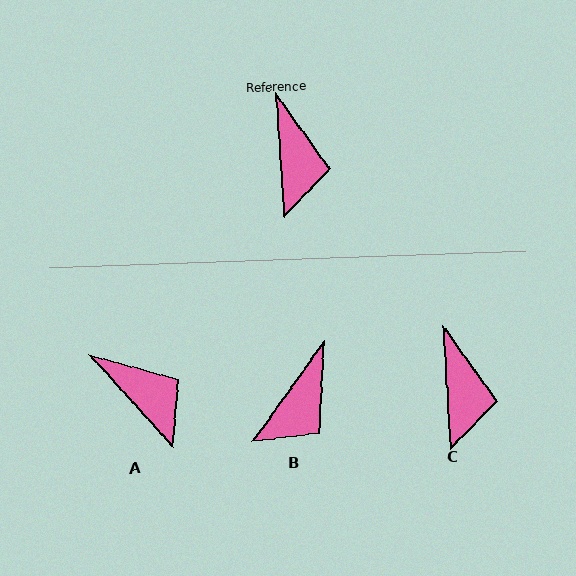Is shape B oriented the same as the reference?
No, it is off by about 39 degrees.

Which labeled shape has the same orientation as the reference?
C.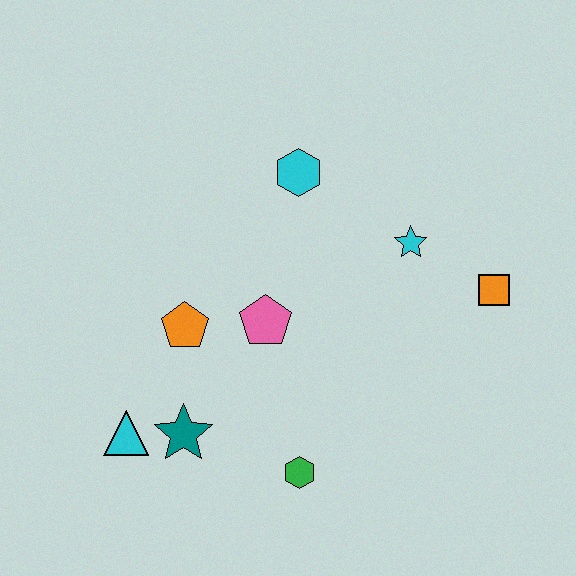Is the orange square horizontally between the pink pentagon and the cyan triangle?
No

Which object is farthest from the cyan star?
The cyan triangle is farthest from the cyan star.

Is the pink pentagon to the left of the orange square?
Yes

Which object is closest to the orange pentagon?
The pink pentagon is closest to the orange pentagon.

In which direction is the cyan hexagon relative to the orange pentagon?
The cyan hexagon is above the orange pentagon.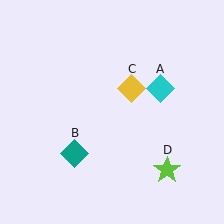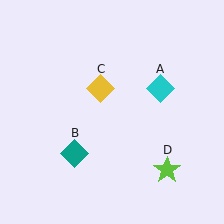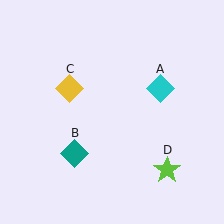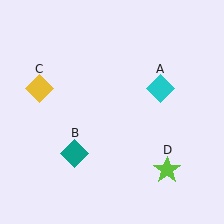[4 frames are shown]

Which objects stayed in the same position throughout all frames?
Cyan diamond (object A) and teal diamond (object B) and lime star (object D) remained stationary.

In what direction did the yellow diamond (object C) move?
The yellow diamond (object C) moved left.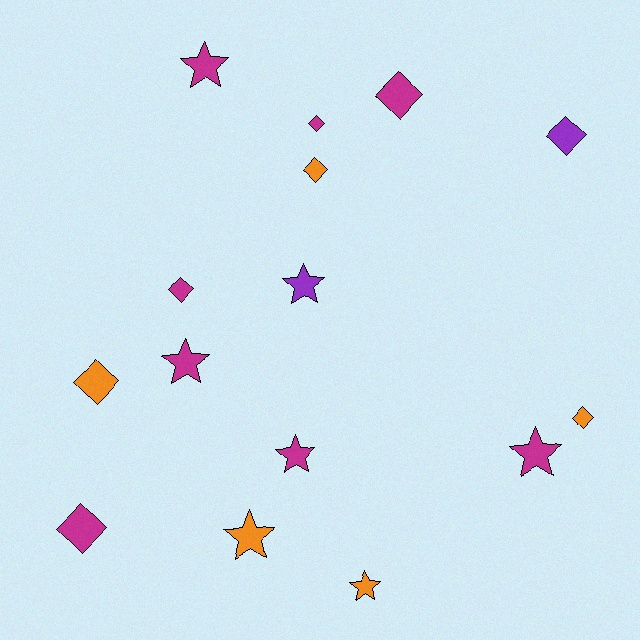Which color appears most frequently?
Magenta, with 8 objects.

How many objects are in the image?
There are 15 objects.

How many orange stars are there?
There are 2 orange stars.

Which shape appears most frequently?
Diamond, with 8 objects.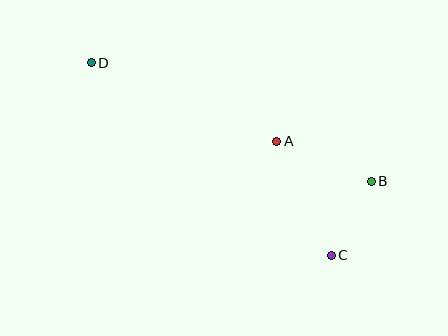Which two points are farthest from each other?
Points C and D are farthest from each other.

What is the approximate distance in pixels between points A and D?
The distance between A and D is approximately 201 pixels.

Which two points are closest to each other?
Points B and C are closest to each other.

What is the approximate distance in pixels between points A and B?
The distance between A and B is approximately 103 pixels.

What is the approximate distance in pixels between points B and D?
The distance between B and D is approximately 304 pixels.